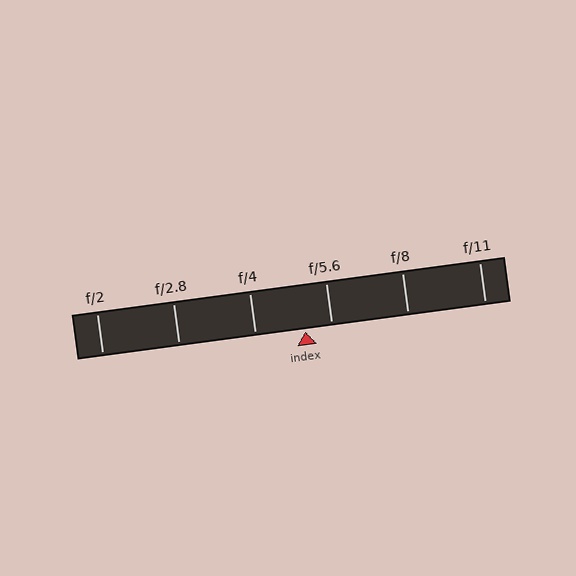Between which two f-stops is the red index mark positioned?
The index mark is between f/4 and f/5.6.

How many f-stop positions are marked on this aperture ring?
There are 6 f-stop positions marked.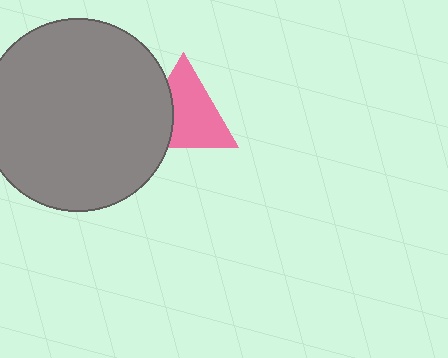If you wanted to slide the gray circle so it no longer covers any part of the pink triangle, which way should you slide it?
Slide it left — that is the most direct way to separate the two shapes.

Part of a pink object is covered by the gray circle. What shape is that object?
It is a triangle.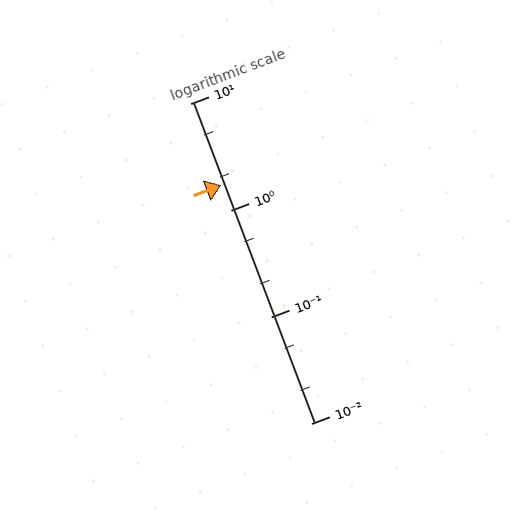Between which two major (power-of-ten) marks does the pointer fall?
The pointer is between 1 and 10.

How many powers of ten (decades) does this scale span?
The scale spans 3 decades, from 0.01 to 10.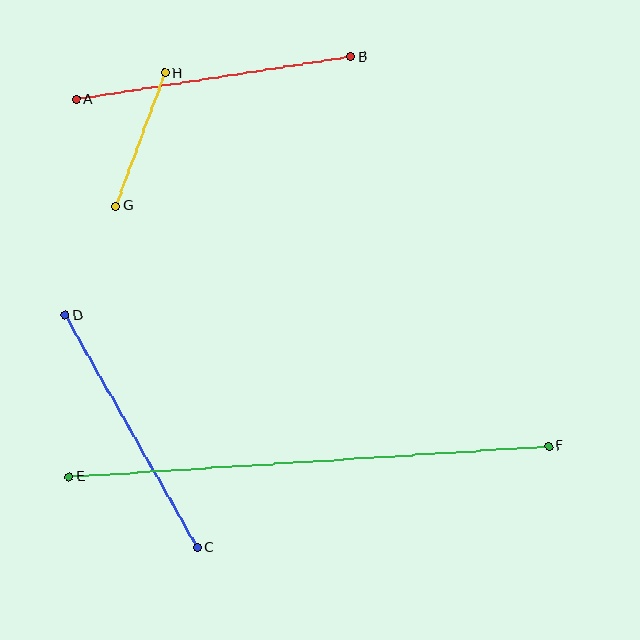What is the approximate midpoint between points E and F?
The midpoint is at approximately (309, 461) pixels.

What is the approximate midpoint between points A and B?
The midpoint is at approximately (214, 78) pixels.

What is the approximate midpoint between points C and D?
The midpoint is at approximately (131, 431) pixels.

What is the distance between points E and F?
The distance is approximately 480 pixels.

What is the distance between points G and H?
The distance is approximately 142 pixels.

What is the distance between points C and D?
The distance is approximately 267 pixels.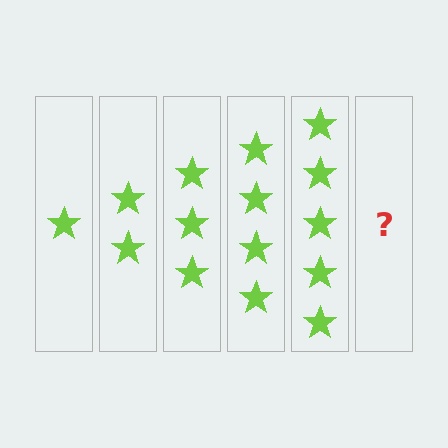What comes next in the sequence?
The next element should be 6 stars.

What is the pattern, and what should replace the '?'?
The pattern is that each step adds one more star. The '?' should be 6 stars.